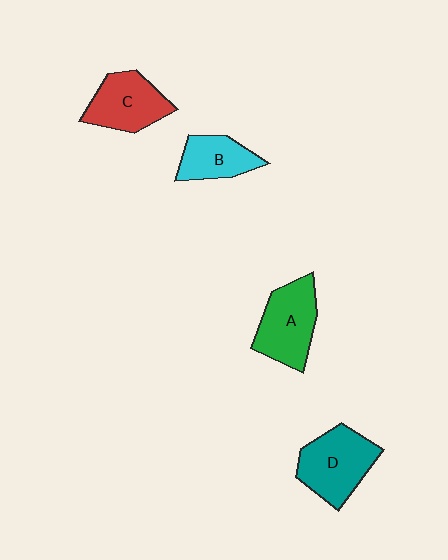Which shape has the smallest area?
Shape B (cyan).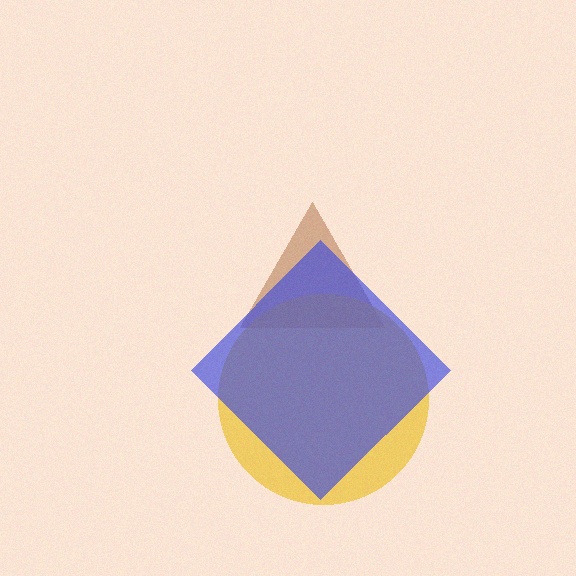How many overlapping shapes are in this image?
There are 3 overlapping shapes in the image.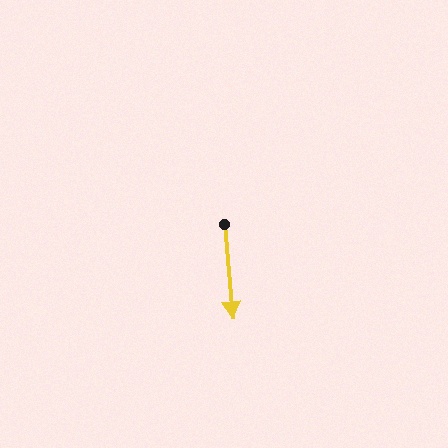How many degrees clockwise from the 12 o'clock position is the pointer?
Approximately 175 degrees.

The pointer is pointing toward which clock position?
Roughly 6 o'clock.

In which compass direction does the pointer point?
South.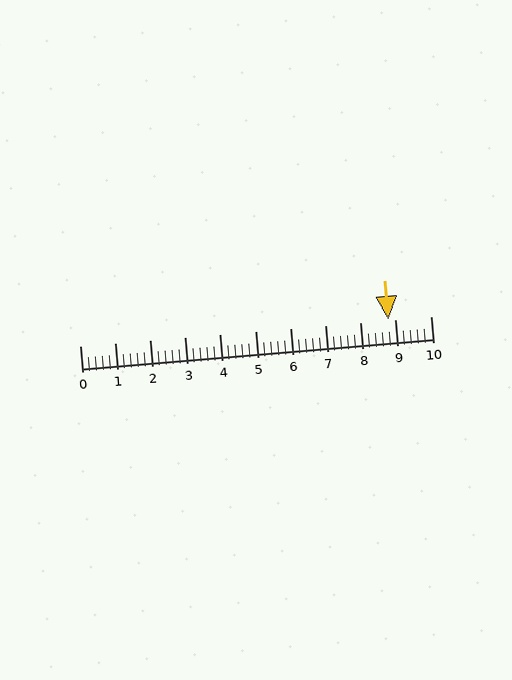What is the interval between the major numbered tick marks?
The major tick marks are spaced 1 units apart.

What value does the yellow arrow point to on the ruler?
The yellow arrow points to approximately 8.8.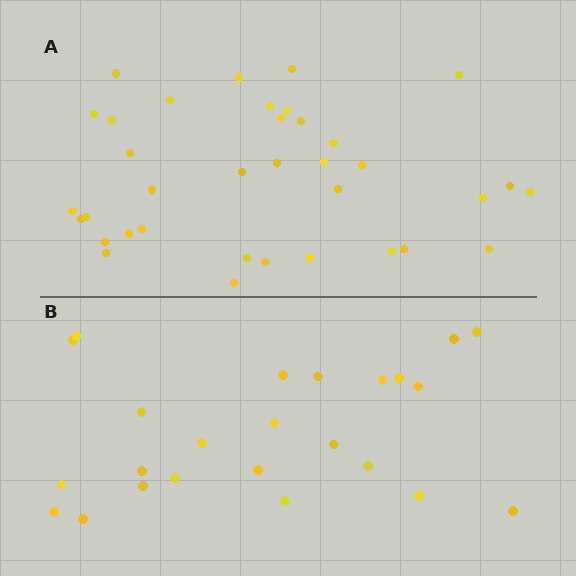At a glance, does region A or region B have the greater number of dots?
Region A (the top region) has more dots.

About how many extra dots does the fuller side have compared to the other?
Region A has roughly 12 or so more dots than region B.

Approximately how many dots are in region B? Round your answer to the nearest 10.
About 20 dots. (The exact count is 24, which rounds to 20.)